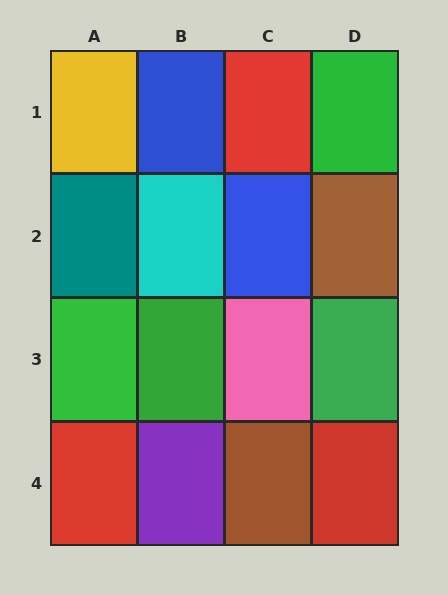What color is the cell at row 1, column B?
Blue.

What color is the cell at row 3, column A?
Green.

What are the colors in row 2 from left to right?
Teal, cyan, blue, brown.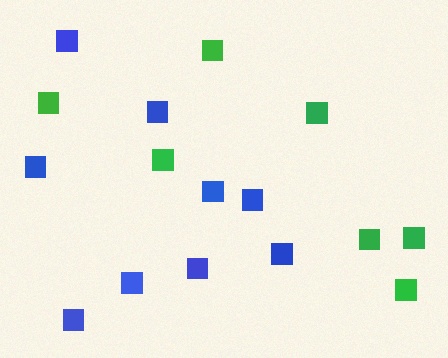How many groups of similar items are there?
There are 2 groups: one group of blue squares (9) and one group of green squares (7).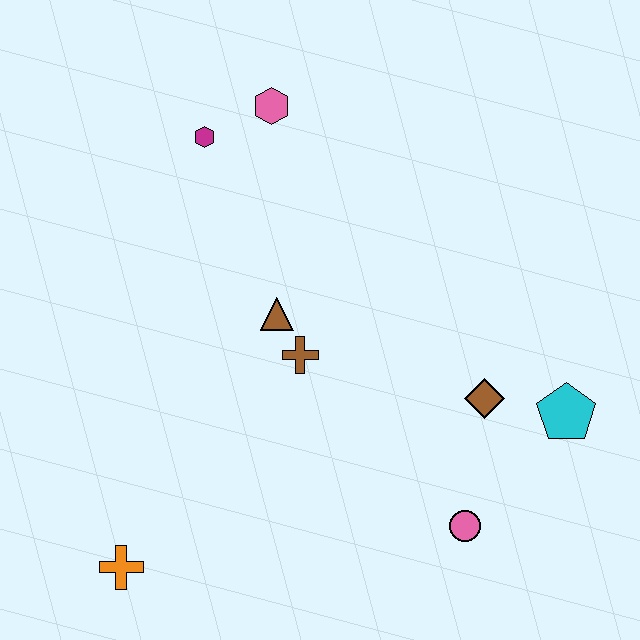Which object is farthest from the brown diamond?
The orange cross is farthest from the brown diamond.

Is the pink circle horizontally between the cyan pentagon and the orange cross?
Yes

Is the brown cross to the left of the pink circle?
Yes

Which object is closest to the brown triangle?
The brown cross is closest to the brown triangle.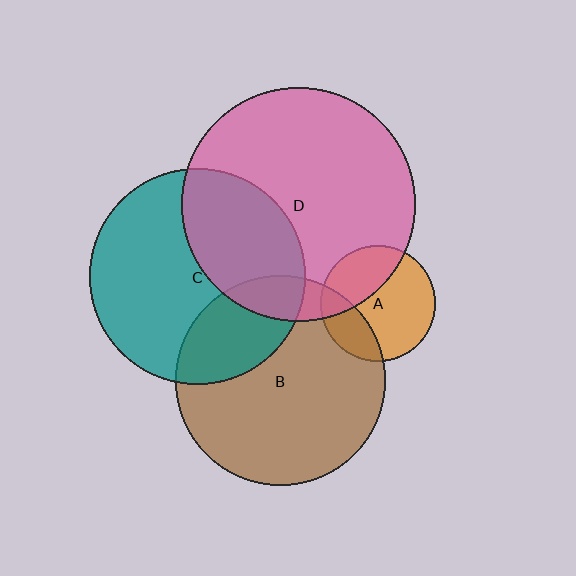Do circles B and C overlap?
Yes.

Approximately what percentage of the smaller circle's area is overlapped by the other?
Approximately 25%.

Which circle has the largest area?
Circle D (pink).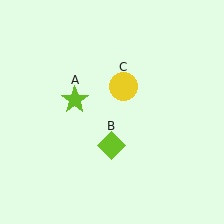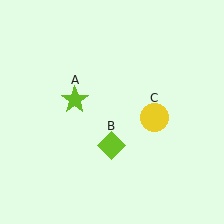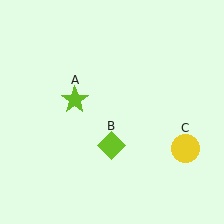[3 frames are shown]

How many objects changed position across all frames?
1 object changed position: yellow circle (object C).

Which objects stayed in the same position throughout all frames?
Lime star (object A) and lime diamond (object B) remained stationary.